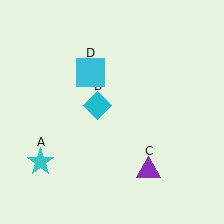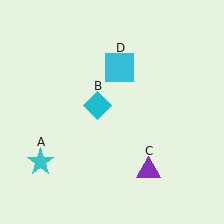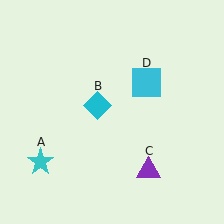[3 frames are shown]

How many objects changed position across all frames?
1 object changed position: cyan square (object D).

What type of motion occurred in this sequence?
The cyan square (object D) rotated clockwise around the center of the scene.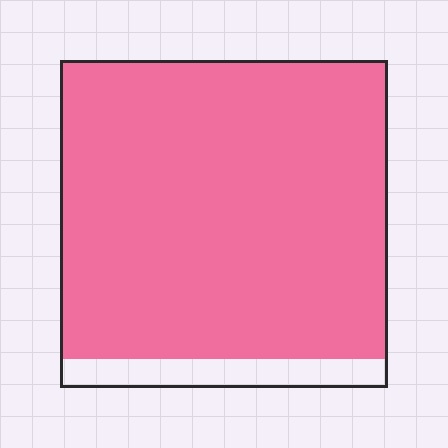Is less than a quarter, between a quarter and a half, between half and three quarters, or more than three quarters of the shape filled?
More than three quarters.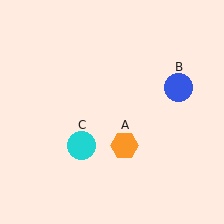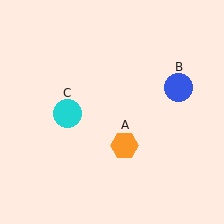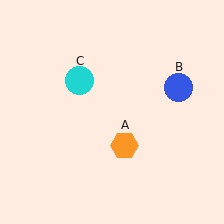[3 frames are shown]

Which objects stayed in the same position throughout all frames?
Orange hexagon (object A) and blue circle (object B) remained stationary.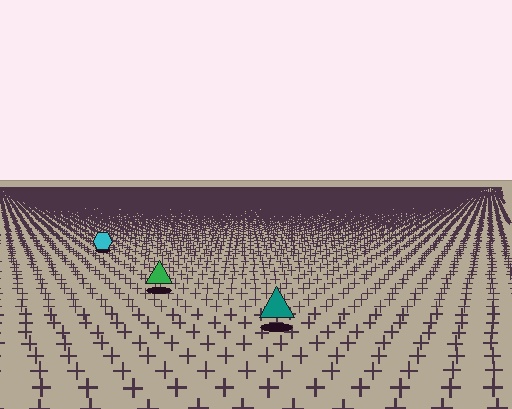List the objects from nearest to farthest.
From nearest to farthest: the teal triangle, the green triangle, the cyan hexagon.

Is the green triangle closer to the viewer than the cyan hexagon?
Yes. The green triangle is closer — you can tell from the texture gradient: the ground texture is coarser near it.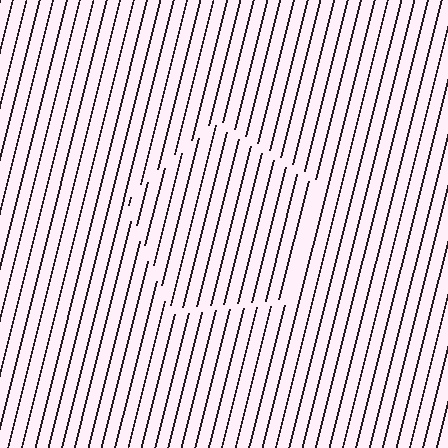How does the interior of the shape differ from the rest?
The interior of the shape contains the same grating, shifted by half a period — the contour is defined by the phase discontinuity where line-ends from the inner and outer gratings abut.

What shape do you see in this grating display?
An illusory pentagon. The interior of the shape contains the same grating, shifted by half a period — the contour is defined by the phase discontinuity where line-ends from the inner and outer gratings abut.